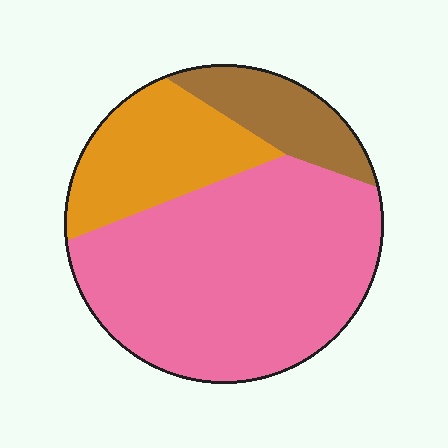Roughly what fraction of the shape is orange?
Orange covers around 25% of the shape.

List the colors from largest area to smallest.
From largest to smallest: pink, orange, brown.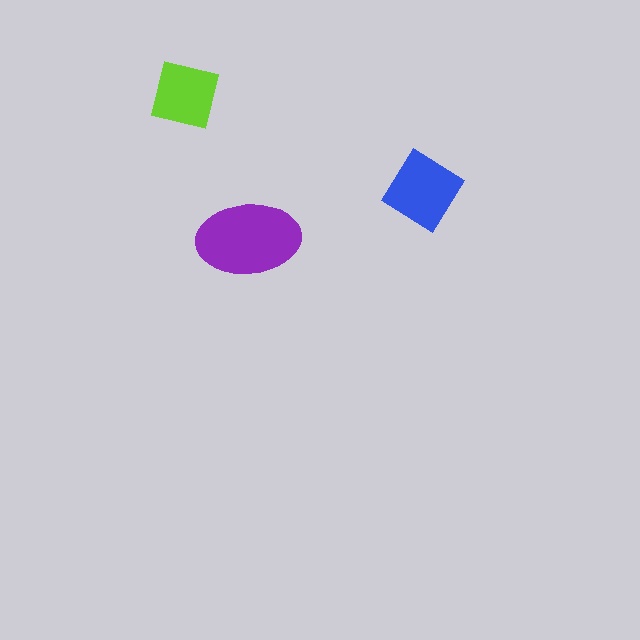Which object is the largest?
The purple ellipse.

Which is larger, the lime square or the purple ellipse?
The purple ellipse.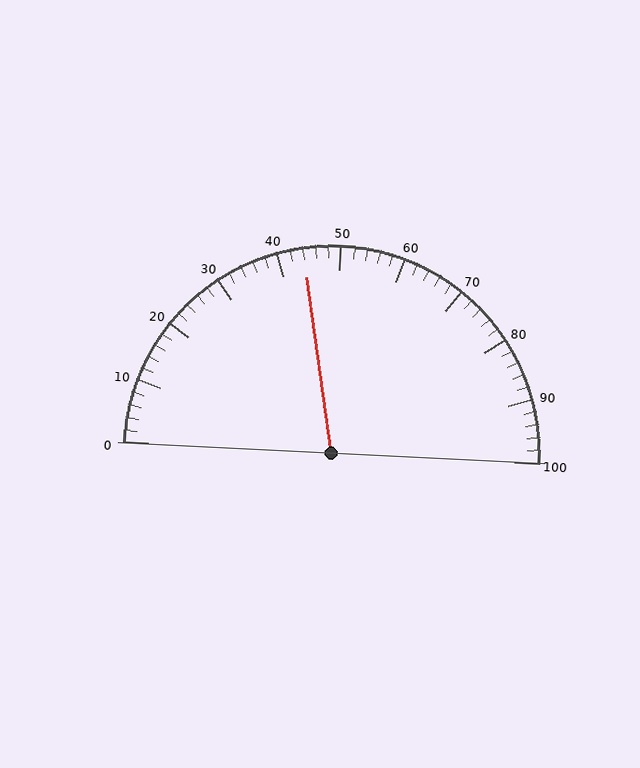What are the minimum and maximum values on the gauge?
The gauge ranges from 0 to 100.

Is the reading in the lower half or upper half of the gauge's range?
The reading is in the lower half of the range (0 to 100).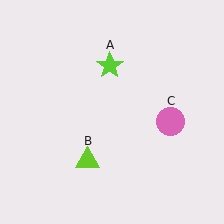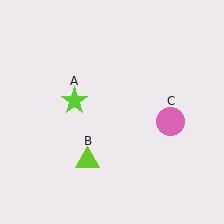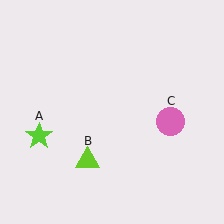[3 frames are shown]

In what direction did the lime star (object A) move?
The lime star (object A) moved down and to the left.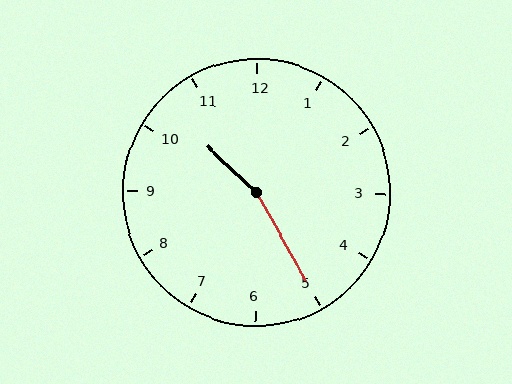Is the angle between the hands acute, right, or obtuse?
It is obtuse.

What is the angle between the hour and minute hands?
Approximately 162 degrees.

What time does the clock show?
10:25.